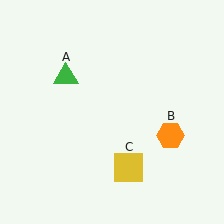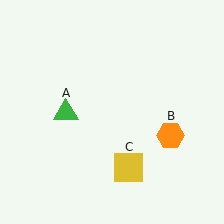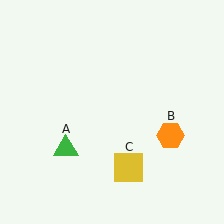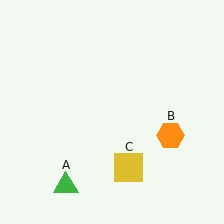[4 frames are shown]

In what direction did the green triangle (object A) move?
The green triangle (object A) moved down.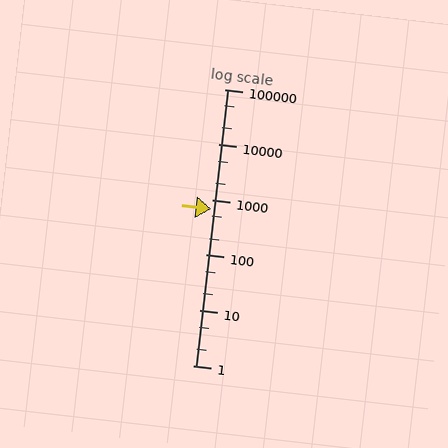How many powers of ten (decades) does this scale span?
The scale spans 5 decades, from 1 to 100000.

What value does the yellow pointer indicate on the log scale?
The pointer indicates approximately 680.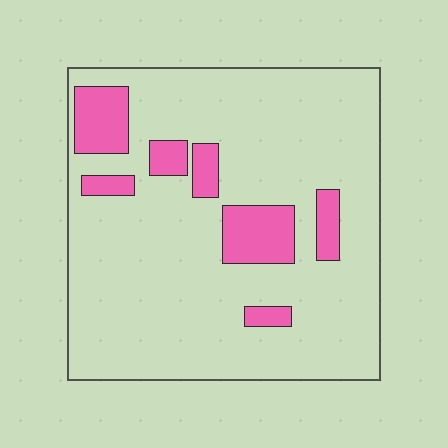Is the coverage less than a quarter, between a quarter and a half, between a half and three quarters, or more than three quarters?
Less than a quarter.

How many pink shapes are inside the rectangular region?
7.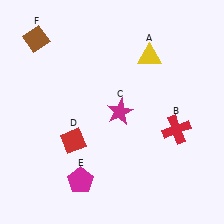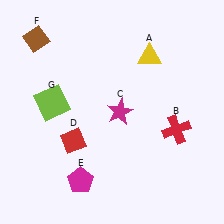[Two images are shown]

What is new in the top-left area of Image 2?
A lime square (G) was added in the top-left area of Image 2.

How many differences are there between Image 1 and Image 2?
There is 1 difference between the two images.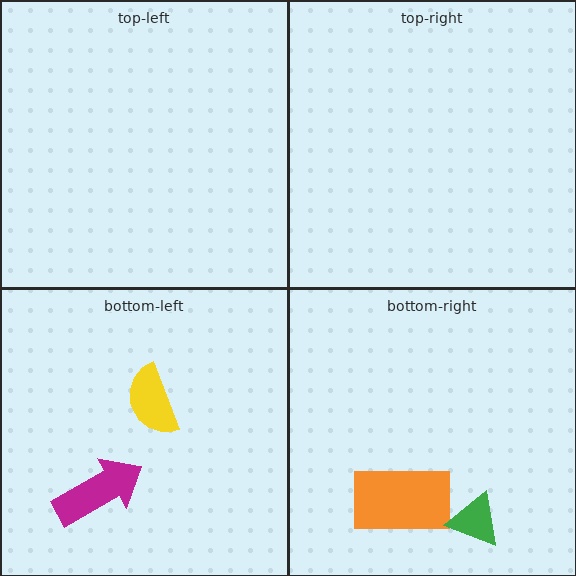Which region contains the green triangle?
The bottom-right region.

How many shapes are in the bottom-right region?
2.